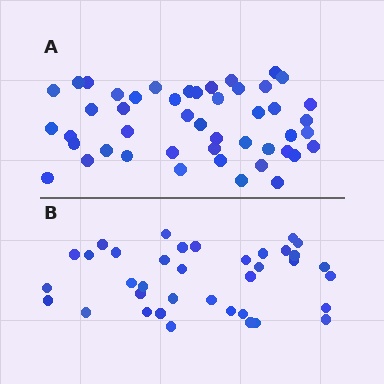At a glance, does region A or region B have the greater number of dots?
Region A (the top region) has more dots.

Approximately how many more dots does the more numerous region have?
Region A has roughly 10 or so more dots than region B.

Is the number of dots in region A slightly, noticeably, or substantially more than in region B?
Region A has noticeably more, but not dramatically so. The ratio is roughly 1.3 to 1.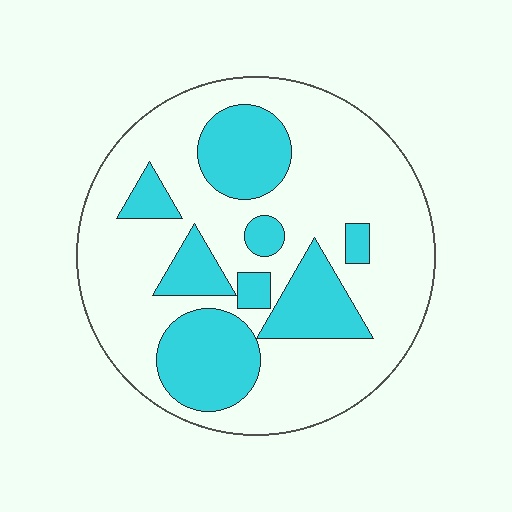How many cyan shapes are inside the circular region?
8.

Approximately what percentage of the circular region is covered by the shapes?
Approximately 30%.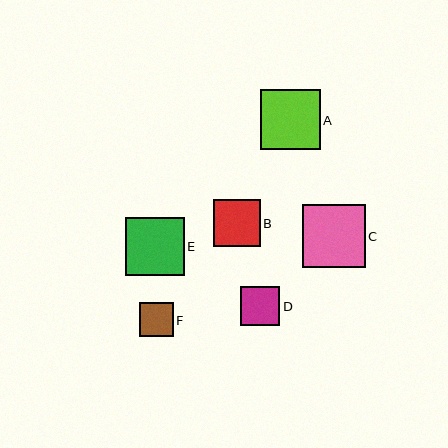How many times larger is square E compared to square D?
Square E is approximately 1.5 times the size of square D.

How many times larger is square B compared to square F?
Square B is approximately 1.4 times the size of square F.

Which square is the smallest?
Square F is the smallest with a size of approximately 34 pixels.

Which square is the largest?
Square C is the largest with a size of approximately 63 pixels.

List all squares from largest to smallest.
From largest to smallest: C, A, E, B, D, F.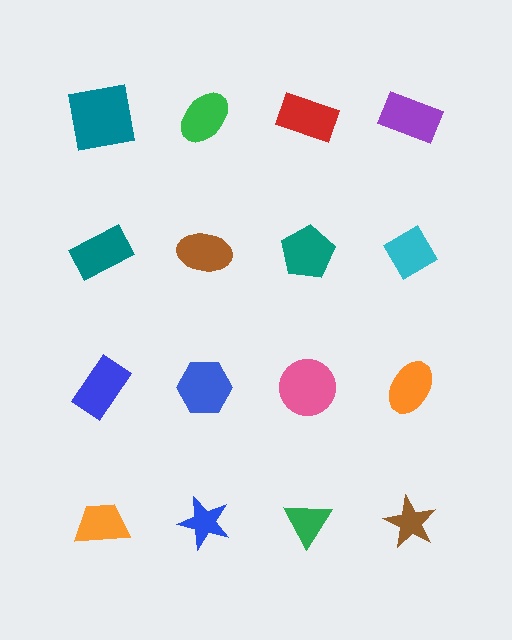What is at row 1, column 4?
A purple rectangle.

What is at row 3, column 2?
A blue hexagon.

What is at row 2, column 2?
A brown ellipse.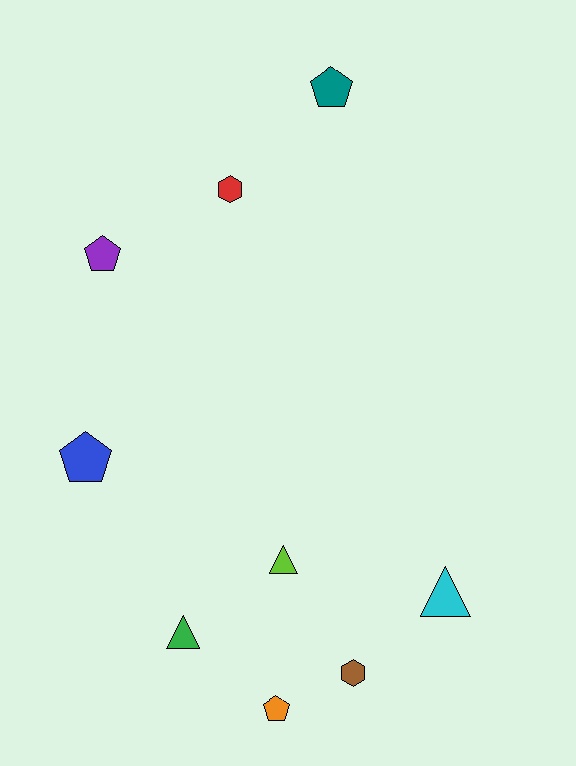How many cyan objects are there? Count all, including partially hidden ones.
There is 1 cyan object.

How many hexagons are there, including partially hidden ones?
There are 2 hexagons.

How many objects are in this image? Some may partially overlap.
There are 9 objects.